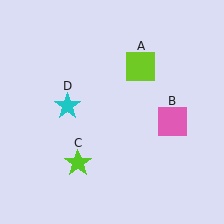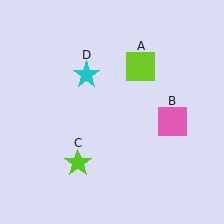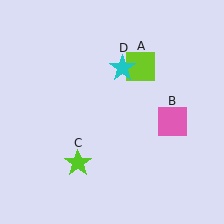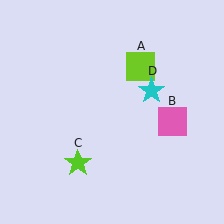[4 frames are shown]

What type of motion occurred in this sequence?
The cyan star (object D) rotated clockwise around the center of the scene.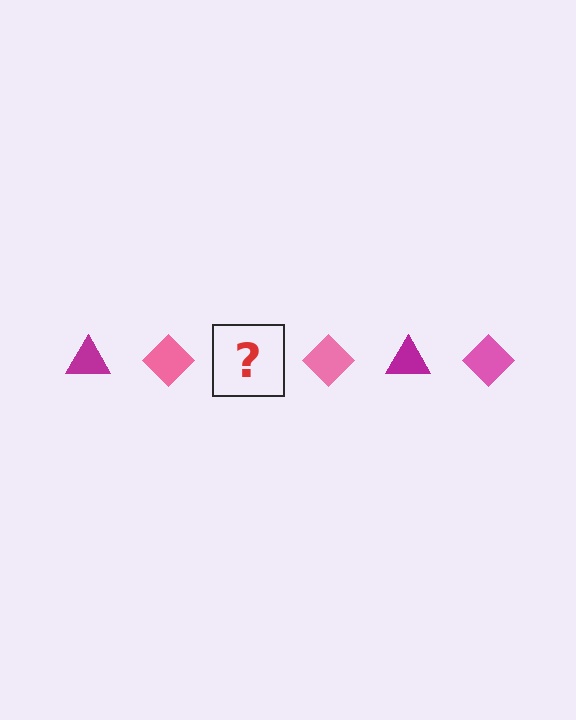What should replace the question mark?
The question mark should be replaced with a magenta triangle.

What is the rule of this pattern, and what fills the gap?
The rule is that the pattern alternates between magenta triangle and pink diamond. The gap should be filled with a magenta triangle.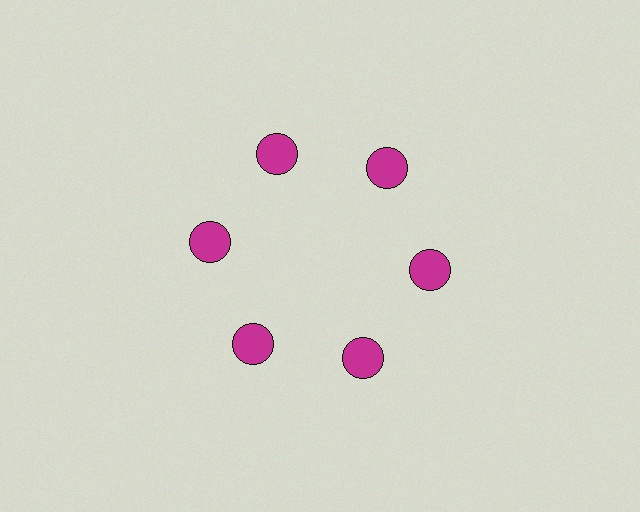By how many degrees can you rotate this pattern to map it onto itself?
The pattern maps onto itself every 60 degrees of rotation.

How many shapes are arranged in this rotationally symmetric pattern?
There are 6 shapes, arranged in 6 groups of 1.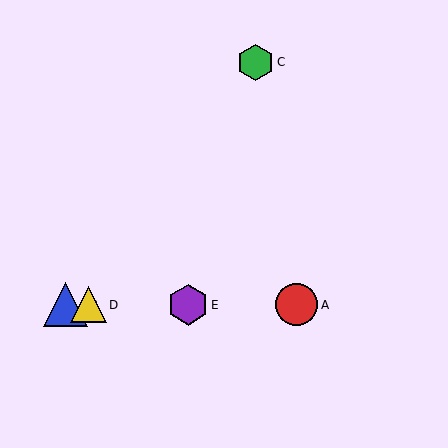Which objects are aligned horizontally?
Objects A, B, D, E are aligned horizontally.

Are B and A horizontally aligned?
Yes, both are at y≈305.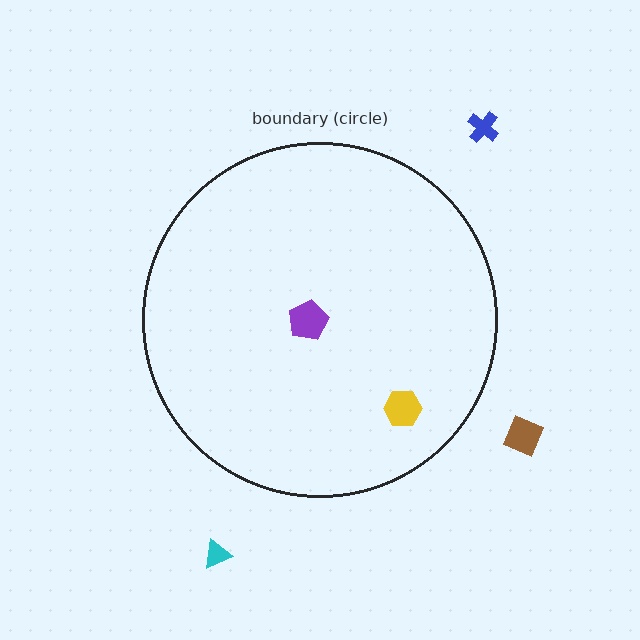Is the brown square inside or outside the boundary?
Outside.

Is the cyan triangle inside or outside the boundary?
Outside.